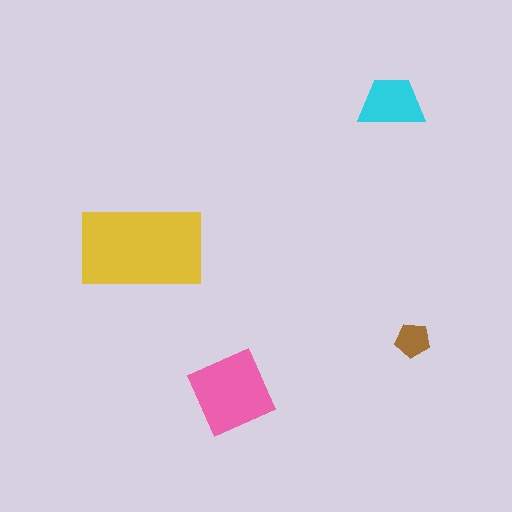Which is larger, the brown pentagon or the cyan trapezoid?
The cyan trapezoid.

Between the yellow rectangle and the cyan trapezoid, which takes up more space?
The yellow rectangle.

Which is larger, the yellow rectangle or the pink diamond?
The yellow rectangle.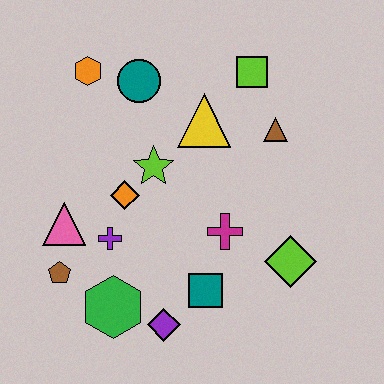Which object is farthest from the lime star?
The lime diamond is farthest from the lime star.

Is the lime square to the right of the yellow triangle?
Yes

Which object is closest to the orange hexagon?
The teal circle is closest to the orange hexagon.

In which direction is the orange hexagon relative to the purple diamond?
The orange hexagon is above the purple diamond.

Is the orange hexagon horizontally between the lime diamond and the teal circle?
No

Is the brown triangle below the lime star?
No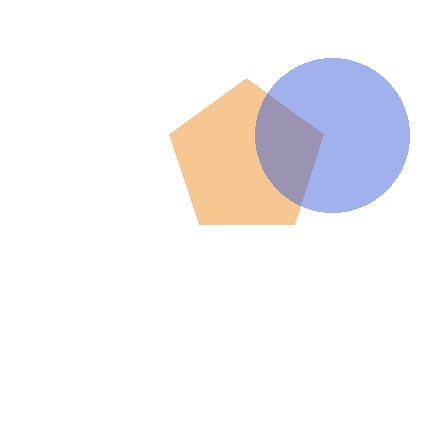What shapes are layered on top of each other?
The layered shapes are: an orange pentagon, a blue circle.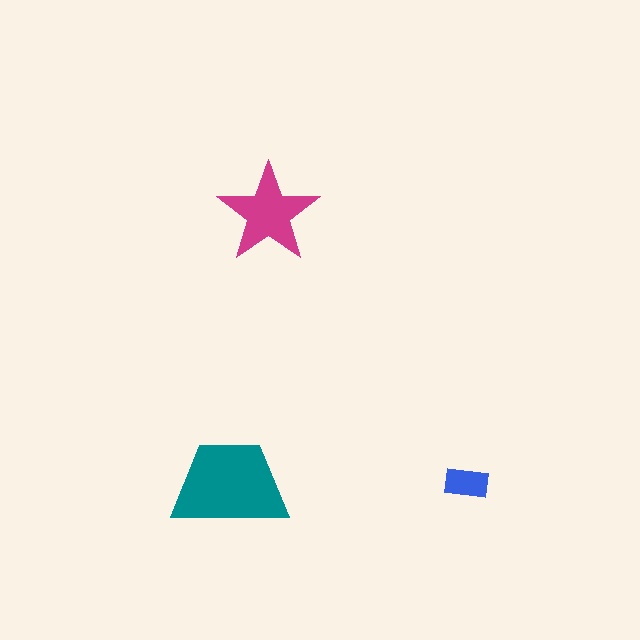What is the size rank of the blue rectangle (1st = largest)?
3rd.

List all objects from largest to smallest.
The teal trapezoid, the magenta star, the blue rectangle.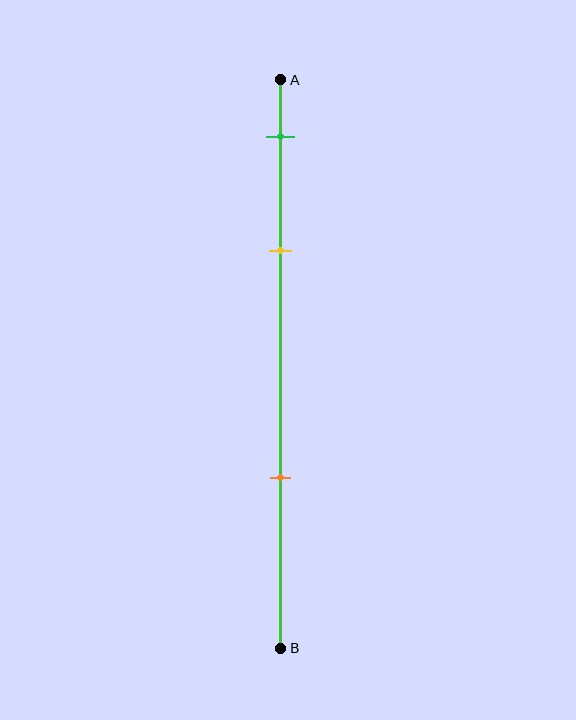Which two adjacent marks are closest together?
The green and yellow marks are the closest adjacent pair.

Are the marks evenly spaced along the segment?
No, the marks are not evenly spaced.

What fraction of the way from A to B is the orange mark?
The orange mark is approximately 70% (0.7) of the way from A to B.